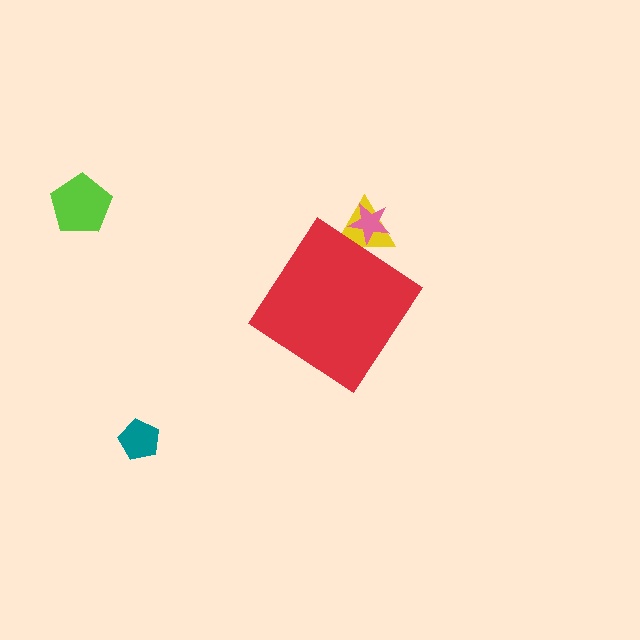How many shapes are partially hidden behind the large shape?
2 shapes are partially hidden.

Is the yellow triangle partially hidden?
Yes, the yellow triangle is partially hidden behind the red diamond.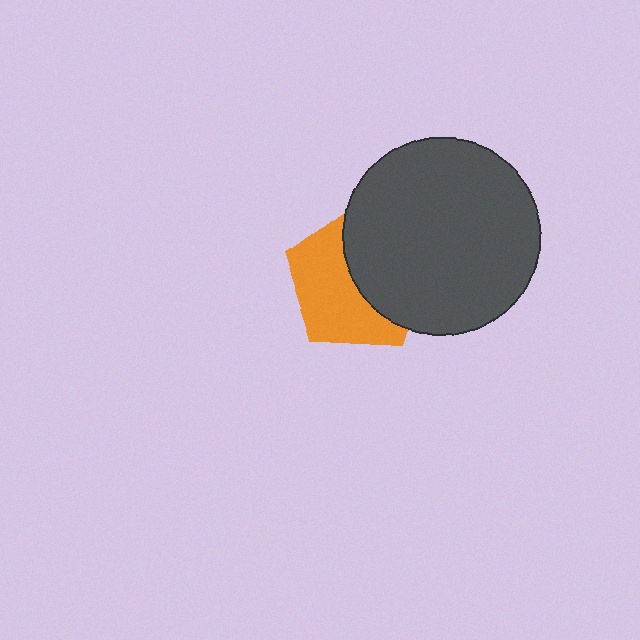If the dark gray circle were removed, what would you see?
You would see the complete orange pentagon.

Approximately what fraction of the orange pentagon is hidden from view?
Roughly 48% of the orange pentagon is hidden behind the dark gray circle.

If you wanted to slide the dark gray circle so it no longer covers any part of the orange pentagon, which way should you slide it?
Slide it right — that is the most direct way to separate the two shapes.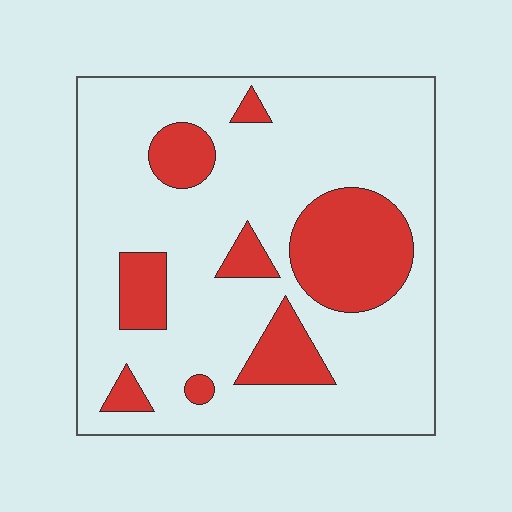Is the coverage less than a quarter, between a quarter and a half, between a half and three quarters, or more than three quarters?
Less than a quarter.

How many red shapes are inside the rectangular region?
8.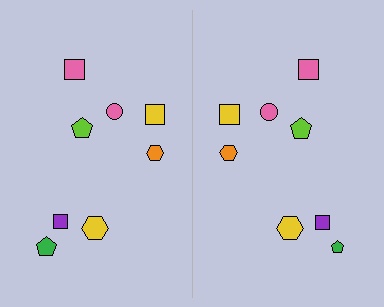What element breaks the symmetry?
The green pentagon on the right side has a different size than its mirror counterpart.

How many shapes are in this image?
There are 16 shapes in this image.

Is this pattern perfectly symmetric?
No, the pattern is not perfectly symmetric. The green pentagon on the right side has a different size than its mirror counterpart.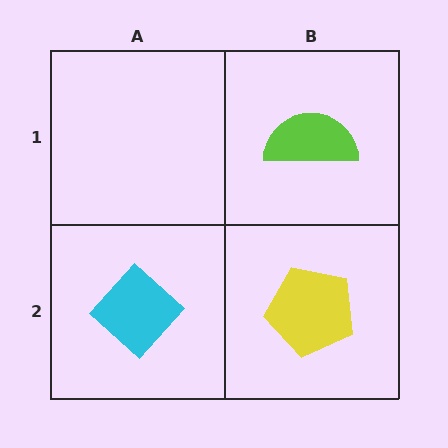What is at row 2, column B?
A yellow pentagon.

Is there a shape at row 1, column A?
No, that cell is empty.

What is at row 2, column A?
A cyan diamond.